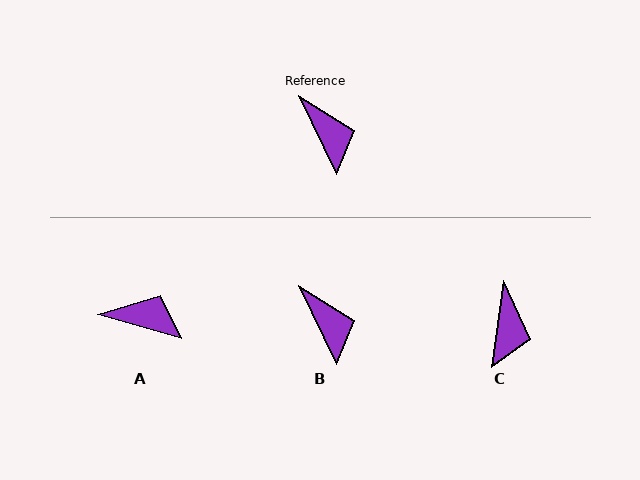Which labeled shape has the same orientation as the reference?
B.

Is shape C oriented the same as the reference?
No, it is off by about 34 degrees.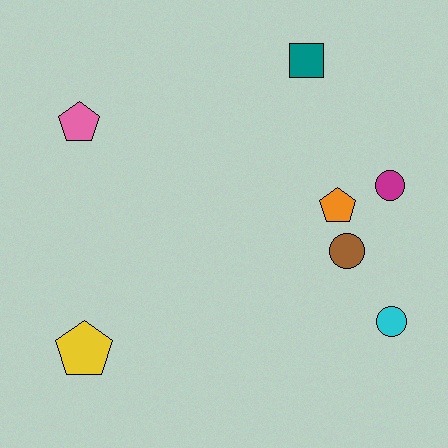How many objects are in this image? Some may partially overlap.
There are 7 objects.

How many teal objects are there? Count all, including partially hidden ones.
There is 1 teal object.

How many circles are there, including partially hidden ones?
There are 3 circles.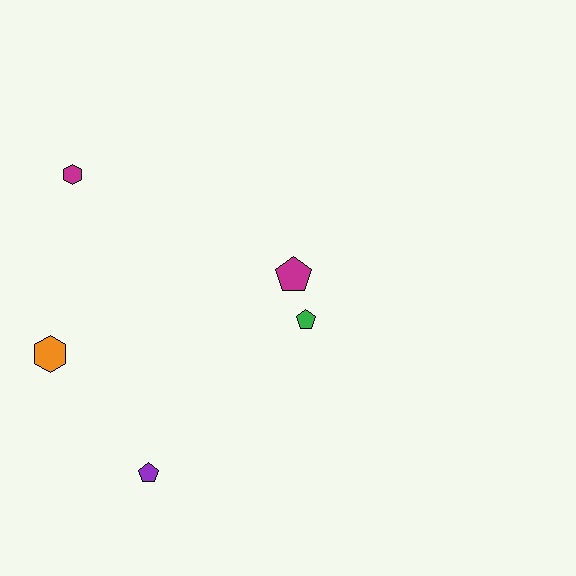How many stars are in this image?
There are no stars.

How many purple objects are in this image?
There is 1 purple object.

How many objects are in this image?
There are 5 objects.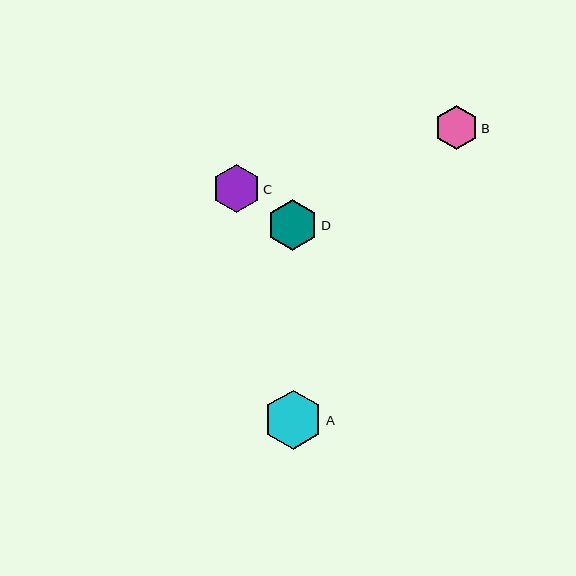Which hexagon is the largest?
Hexagon A is the largest with a size of approximately 59 pixels.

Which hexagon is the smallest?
Hexagon B is the smallest with a size of approximately 44 pixels.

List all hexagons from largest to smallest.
From largest to smallest: A, D, C, B.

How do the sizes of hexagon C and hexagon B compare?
Hexagon C and hexagon B are approximately the same size.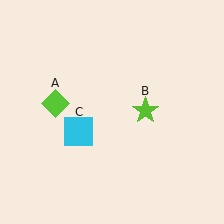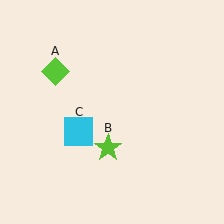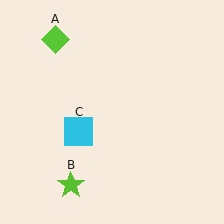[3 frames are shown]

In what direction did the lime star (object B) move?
The lime star (object B) moved down and to the left.